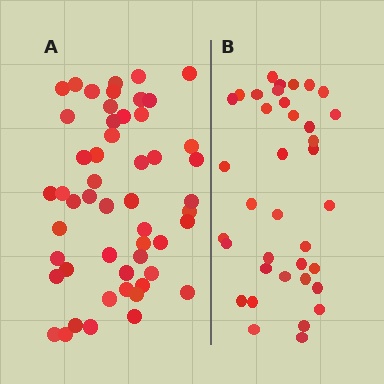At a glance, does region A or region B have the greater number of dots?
Region A (the left region) has more dots.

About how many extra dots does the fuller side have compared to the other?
Region A has approximately 15 more dots than region B.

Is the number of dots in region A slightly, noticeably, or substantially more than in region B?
Region A has noticeably more, but not dramatically so. The ratio is roughly 1.4 to 1.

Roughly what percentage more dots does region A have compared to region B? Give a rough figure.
About 40% more.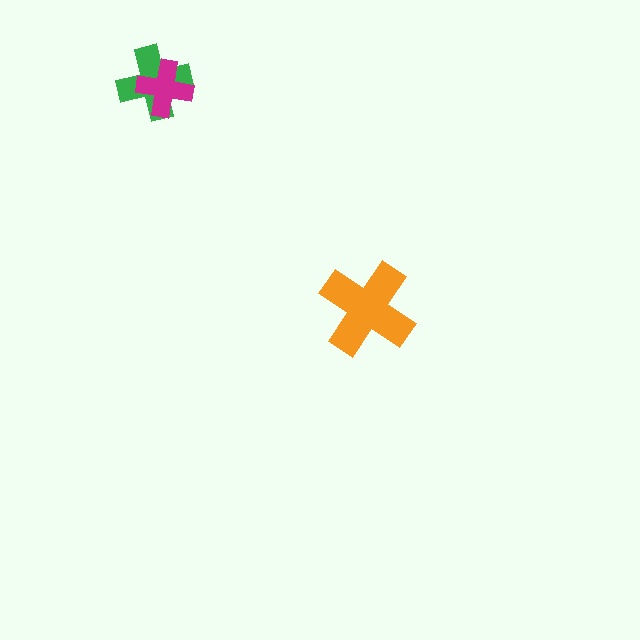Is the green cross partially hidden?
Yes, it is partially covered by another shape.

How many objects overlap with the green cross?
1 object overlaps with the green cross.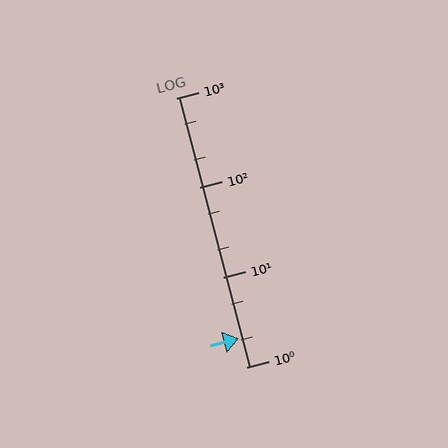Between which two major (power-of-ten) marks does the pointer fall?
The pointer is between 1 and 10.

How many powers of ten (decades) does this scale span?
The scale spans 3 decades, from 1 to 1000.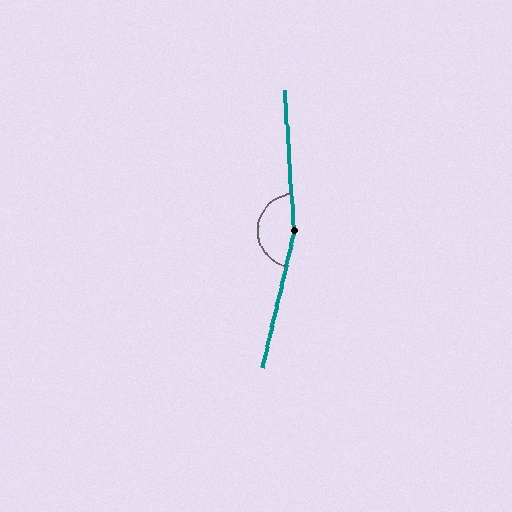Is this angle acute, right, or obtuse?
It is obtuse.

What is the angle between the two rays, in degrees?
Approximately 163 degrees.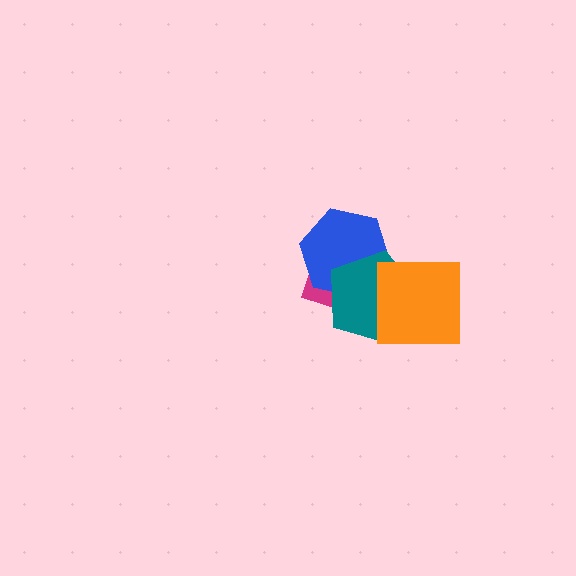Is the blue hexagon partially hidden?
Yes, it is partially covered by another shape.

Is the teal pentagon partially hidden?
Yes, it is partially covered by another shape.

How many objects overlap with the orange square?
1 object overlaps with the orange square.